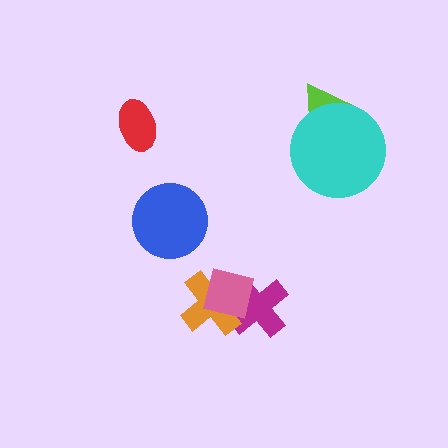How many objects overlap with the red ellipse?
0 objects overlap with the red ellipse.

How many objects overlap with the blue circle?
0 objects overlap with the blue circle.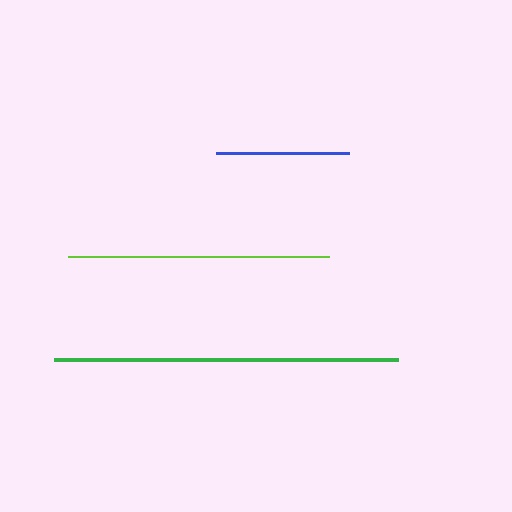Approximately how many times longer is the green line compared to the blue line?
The green line is approximately 2.6 times the length of the blue line.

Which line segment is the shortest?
The blue line is the shortest at approximately 132 pixels.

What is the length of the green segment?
The green segment is approximately 344 pixels long.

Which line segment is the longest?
The green line is the longest at approximately 344 pixels.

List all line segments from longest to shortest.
From longest to shortest: green, lime, blue.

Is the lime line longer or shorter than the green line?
The green line is longer than the lime line.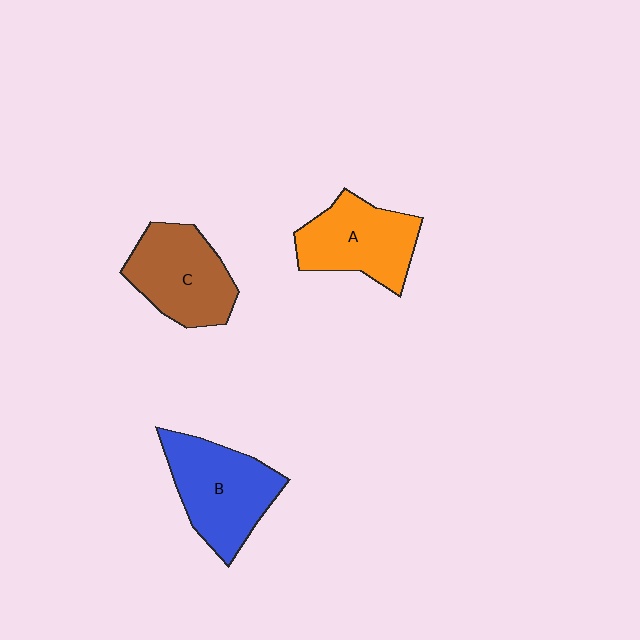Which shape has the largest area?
Shape B (blue).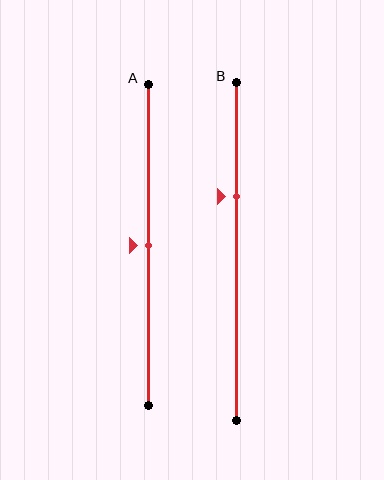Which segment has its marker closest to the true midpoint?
Segment A has its marker closest to the true midpoint.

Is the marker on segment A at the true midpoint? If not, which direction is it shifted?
Yes, the marker on segment A is at the true midpoint.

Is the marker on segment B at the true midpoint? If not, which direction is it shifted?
No, the marker on segment B is shifted upward by about 16% of the segment length.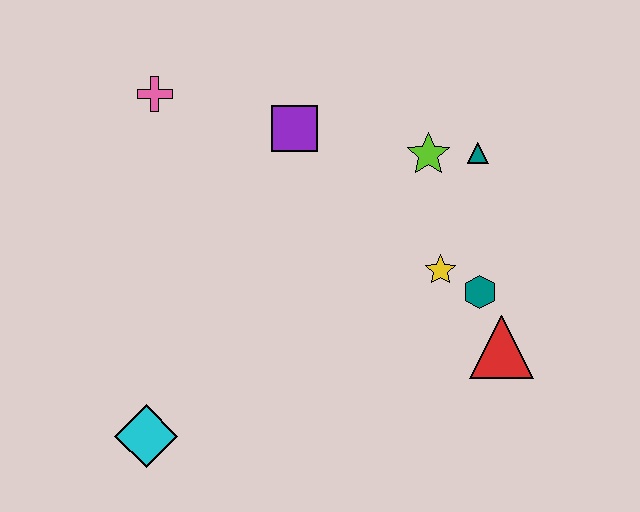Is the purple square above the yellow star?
Yes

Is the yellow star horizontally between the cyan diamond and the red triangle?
Yes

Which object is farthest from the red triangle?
The pink cross is farthest from the red triangle.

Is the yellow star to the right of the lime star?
Yes